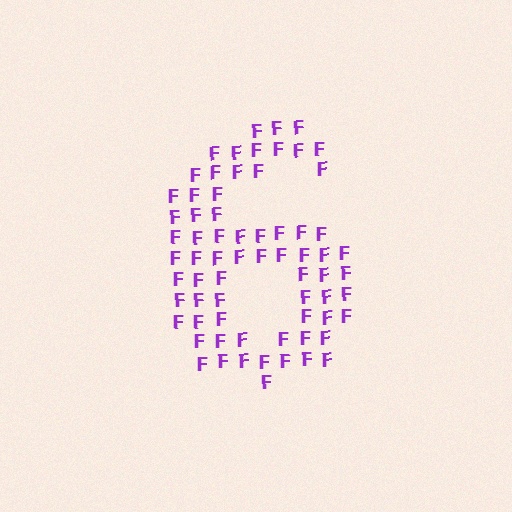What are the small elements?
The small elements are letter F's.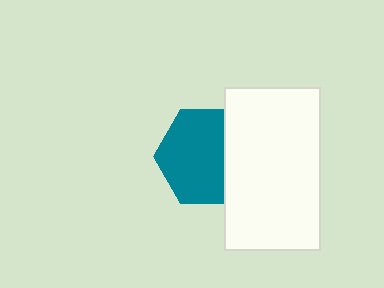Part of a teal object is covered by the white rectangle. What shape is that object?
It is a hexagon.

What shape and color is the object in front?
The object in front is a white rectangle.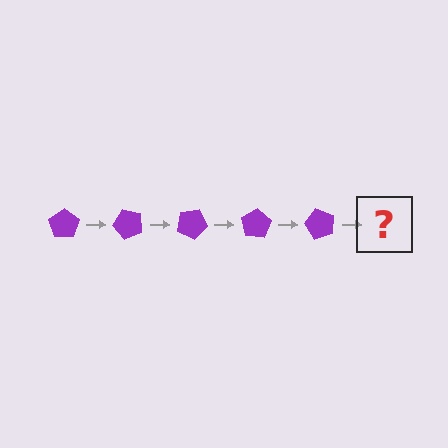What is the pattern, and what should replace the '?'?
The pattern is that the pentagon rotates 50 degrees each step. The '?' should be a purple pentagon rotated 250 degrees.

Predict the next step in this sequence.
The next step is a purple pentagon rotated 250 degrees.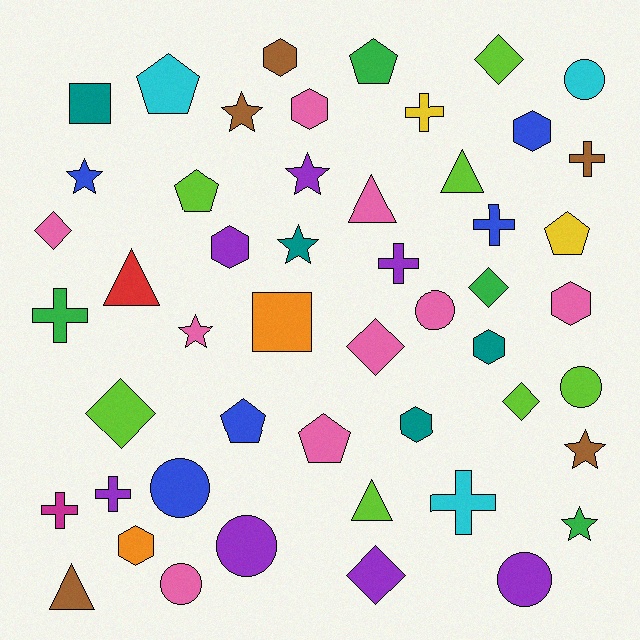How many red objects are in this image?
There is 1 red object.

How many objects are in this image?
There are 50 objects.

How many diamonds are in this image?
There are 7 diamonds.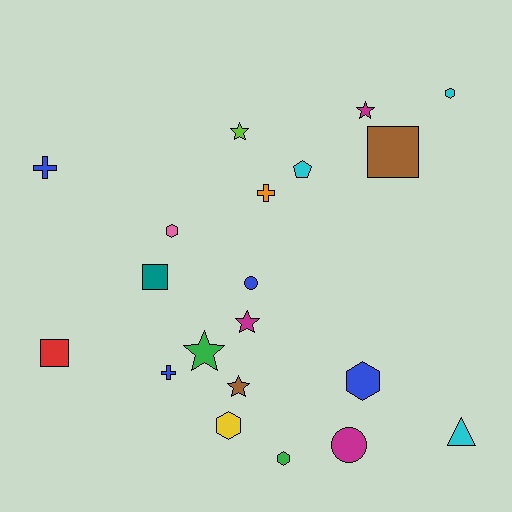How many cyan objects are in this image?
There are 3 cyan objects.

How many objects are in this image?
There are 20 objects.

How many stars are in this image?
There are 5 stars.